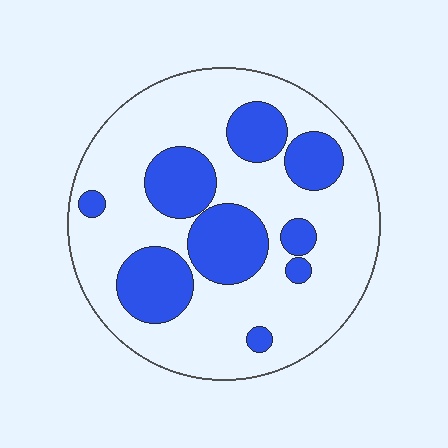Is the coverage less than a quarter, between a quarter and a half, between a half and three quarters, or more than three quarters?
Between a quarter and a half.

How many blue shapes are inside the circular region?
9.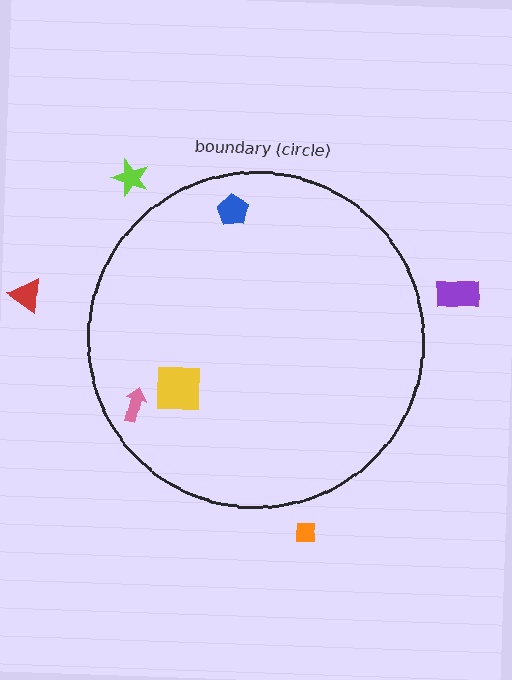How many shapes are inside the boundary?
3 inside, 4 outside.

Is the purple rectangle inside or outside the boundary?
Outside.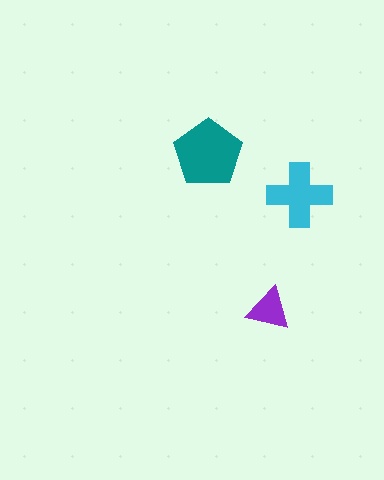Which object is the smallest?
The purple triangle.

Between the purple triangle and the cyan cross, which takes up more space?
The cyan cross.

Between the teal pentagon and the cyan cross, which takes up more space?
The teal pentagon.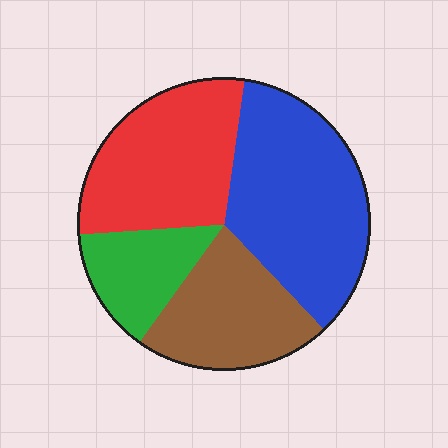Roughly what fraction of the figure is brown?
Brown covers around 20% of the figure.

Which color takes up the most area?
Blue, at roughly 35%.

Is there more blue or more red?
Blue.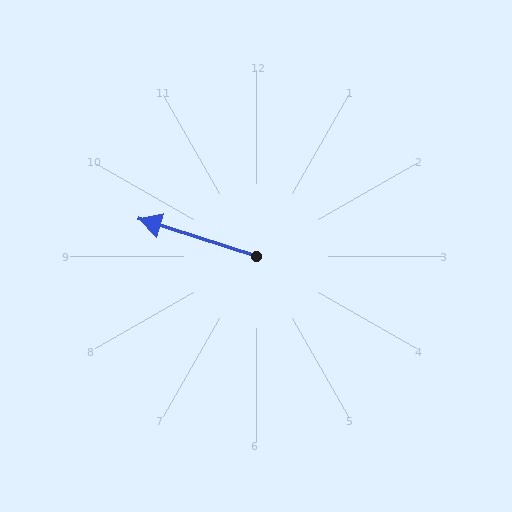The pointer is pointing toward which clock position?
Roughly 10 o'clock.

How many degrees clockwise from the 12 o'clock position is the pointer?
Approximately 288 degrees.